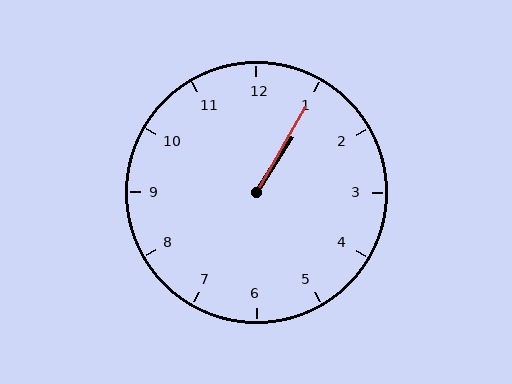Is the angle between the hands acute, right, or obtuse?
It is acute.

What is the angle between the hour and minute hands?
Approximately 2 degrees.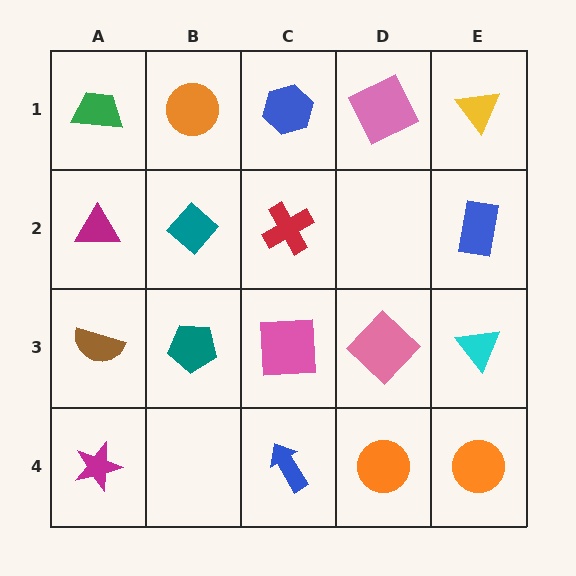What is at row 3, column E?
A cyan triangle.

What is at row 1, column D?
A pink square.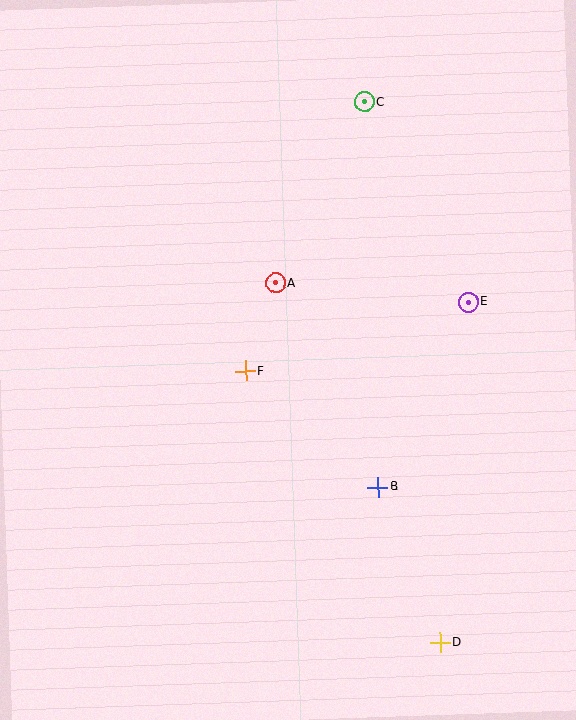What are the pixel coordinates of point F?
Point F is at (246, 371).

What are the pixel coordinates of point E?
Point E is at (468, 302).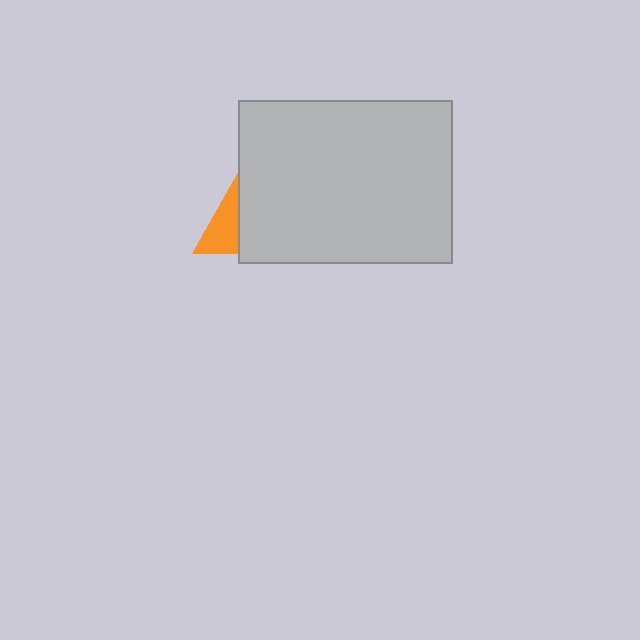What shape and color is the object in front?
The object in front is a light gray rectangle.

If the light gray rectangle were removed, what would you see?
You would see the complete orange triangle.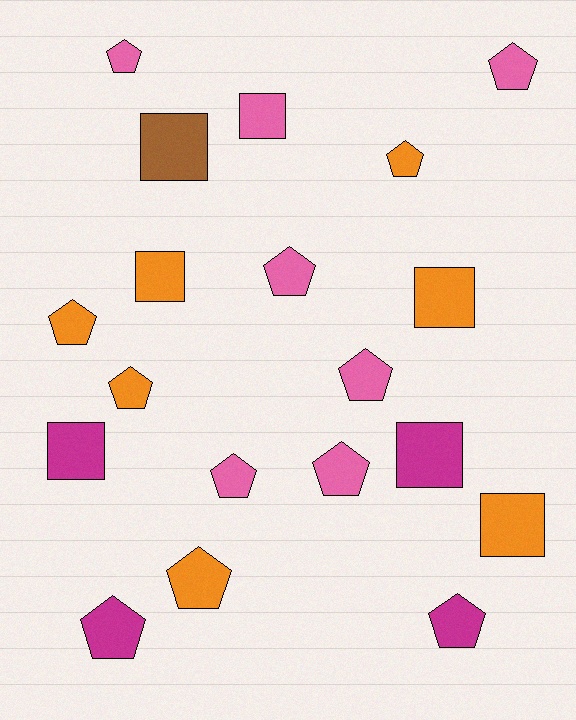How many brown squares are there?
There is 1 brown square.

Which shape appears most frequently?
Pentagon, with 12 objects.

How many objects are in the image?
There are 19 objects.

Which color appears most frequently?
Orange, with 7 objects.